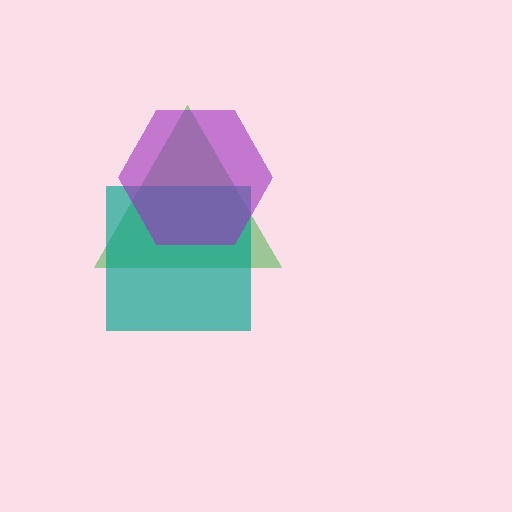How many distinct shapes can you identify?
There are 3 distinct shapes: a green triangle, a teal square, a purple hexagon.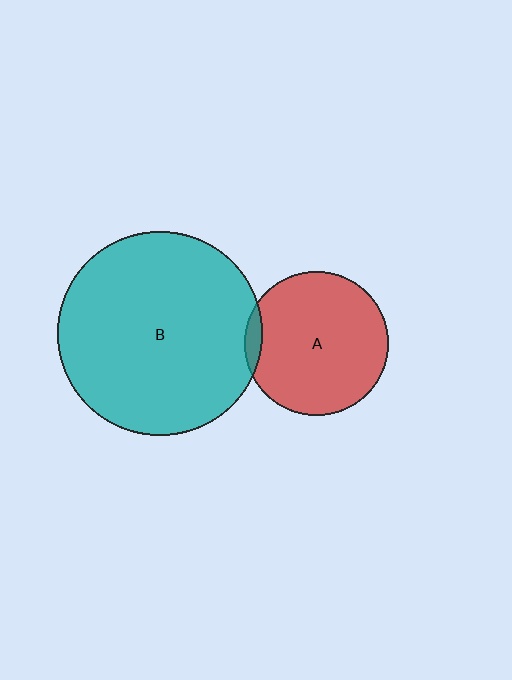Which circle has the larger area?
Circle B (teal).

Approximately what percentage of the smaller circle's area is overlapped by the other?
Approximately 5%.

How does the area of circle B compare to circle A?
Approximately 2.0 times.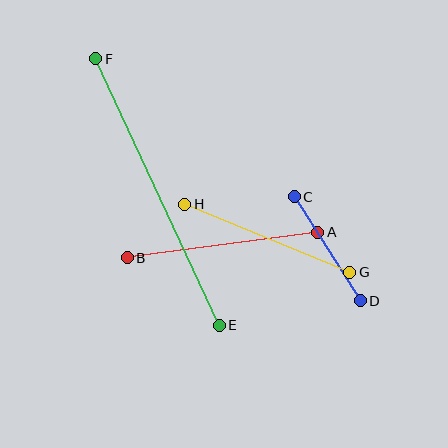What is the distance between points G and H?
The distance is approximately 178 pixels.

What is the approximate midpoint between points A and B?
The midpoint is at approximately (222, 245) pixels.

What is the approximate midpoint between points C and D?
The midpoint is at approximately (327, 249) pixels.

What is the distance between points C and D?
The distance is approximately 123 pixels.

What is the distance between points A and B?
The distance is approximately 192 pixels.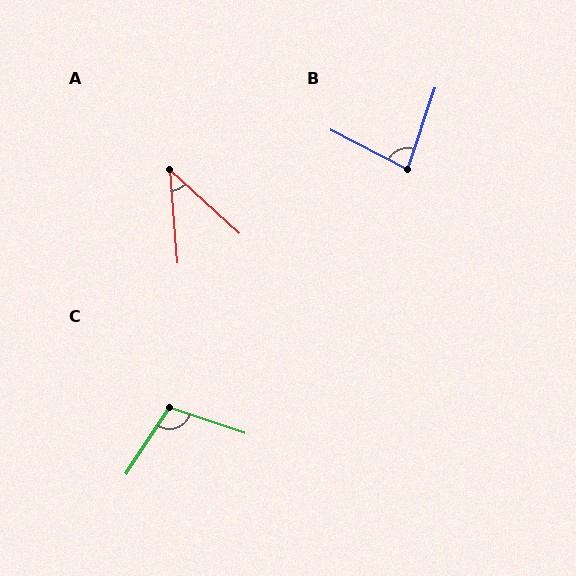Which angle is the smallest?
A, at approximately 43 degrees.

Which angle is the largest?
C, at approximately 105 degrees.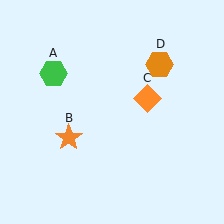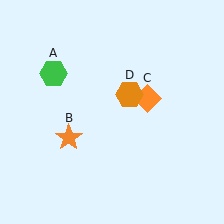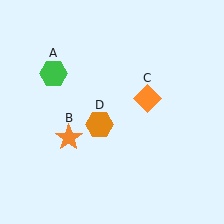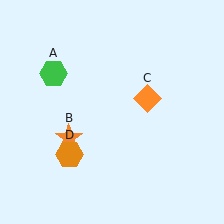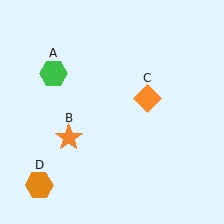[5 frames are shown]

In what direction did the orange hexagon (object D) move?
The orange hexagon (object D) moved down and to the left.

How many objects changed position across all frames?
1 object changed position: orange hexagon (object D).